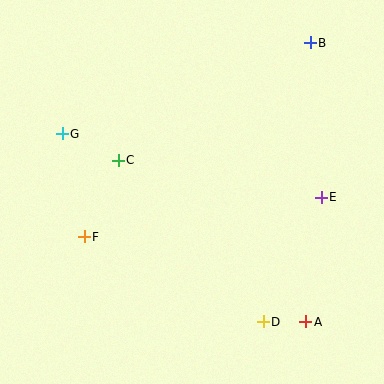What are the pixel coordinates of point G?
Point G is at (62, 134).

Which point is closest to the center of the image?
Point C at (118, 160) is closest to the center.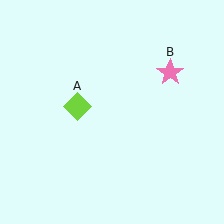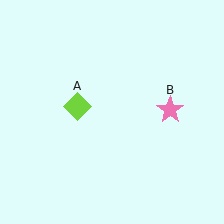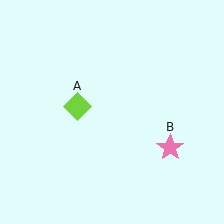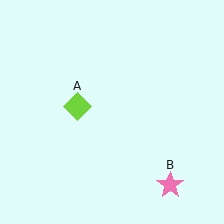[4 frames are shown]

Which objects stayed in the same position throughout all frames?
Lime diamond (object A) remained stationary.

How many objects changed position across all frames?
1 object changed position: pink star (object B).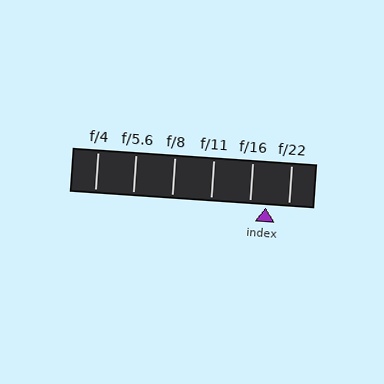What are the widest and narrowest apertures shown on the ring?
The widest aperture shown is f/4 and the narrowest is f/22.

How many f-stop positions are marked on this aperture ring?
There are 6 f-stop positions marked.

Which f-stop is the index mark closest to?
The index mark is closest to f/16.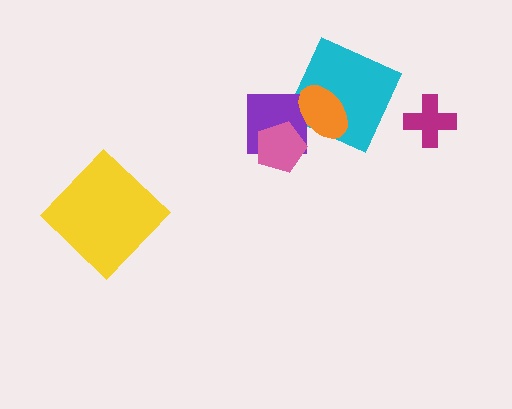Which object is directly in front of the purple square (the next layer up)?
The pink pentagon is directly in front of the purple square.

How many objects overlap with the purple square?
3 objects overlap with the purple square.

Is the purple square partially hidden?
Yes, it is partially covered by another shape.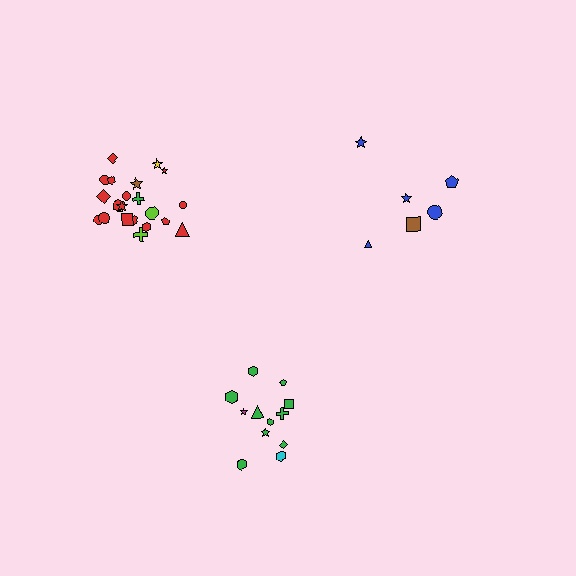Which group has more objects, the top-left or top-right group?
The top-left group.